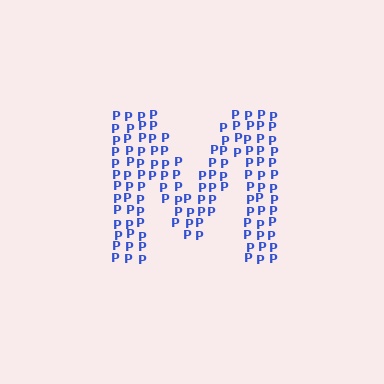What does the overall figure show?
The overall figure shows the letter M.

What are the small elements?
The small elements are letter P's.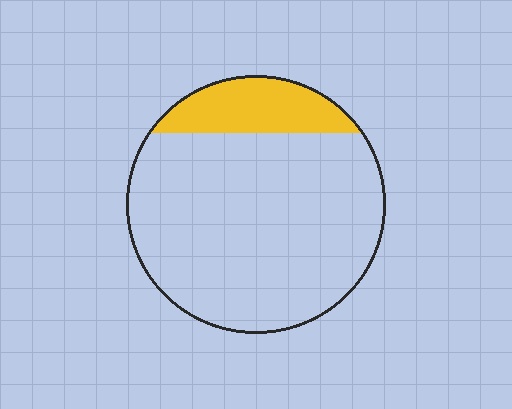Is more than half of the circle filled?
No.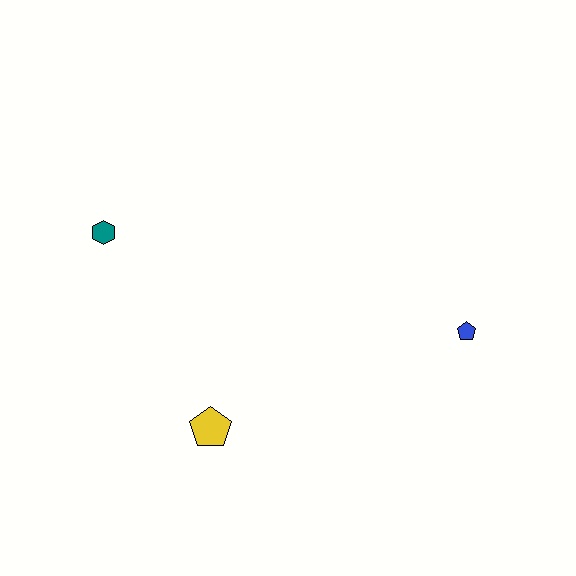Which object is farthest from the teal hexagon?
The blue pentagon is farthest from the teal hexagon.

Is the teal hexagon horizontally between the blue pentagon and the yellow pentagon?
No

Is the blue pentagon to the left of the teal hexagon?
No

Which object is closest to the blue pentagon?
The yellow pentagon is closest to the blue pentagon.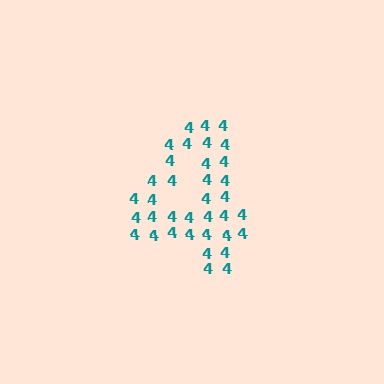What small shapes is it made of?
It is made of small digit 4's.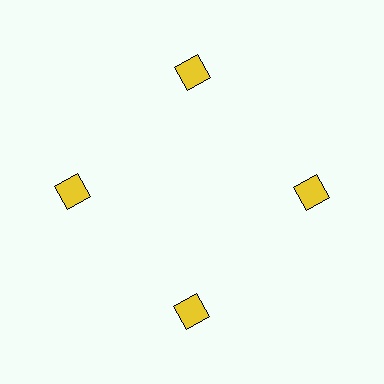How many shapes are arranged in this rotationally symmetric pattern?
There are 4 shapes, arranged in 4 groups of 1.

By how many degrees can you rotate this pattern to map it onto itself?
The pattern maps onto itself every 90 degrees of rotation.